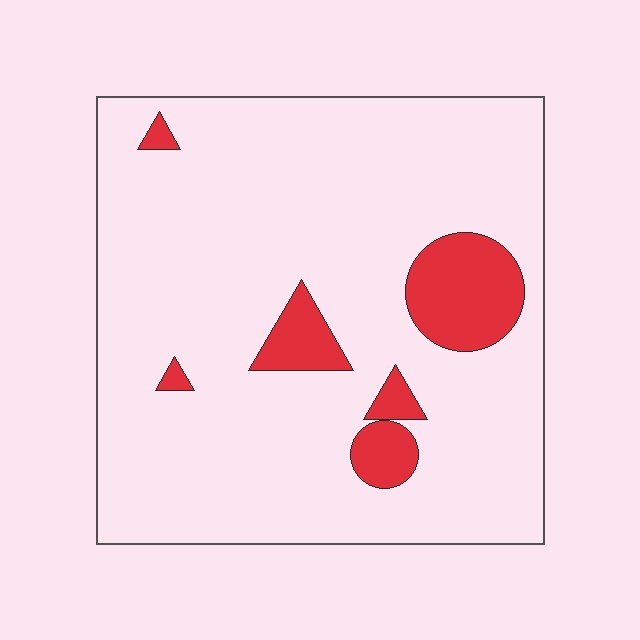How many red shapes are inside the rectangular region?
6.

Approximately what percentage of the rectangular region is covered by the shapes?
Approximately 10%.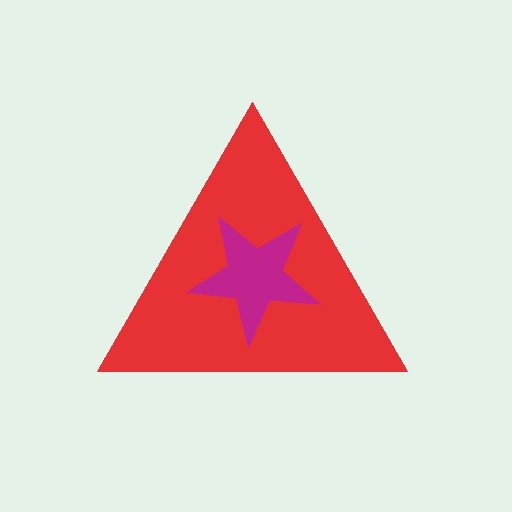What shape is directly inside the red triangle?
The magenta star.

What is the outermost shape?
The red triangle.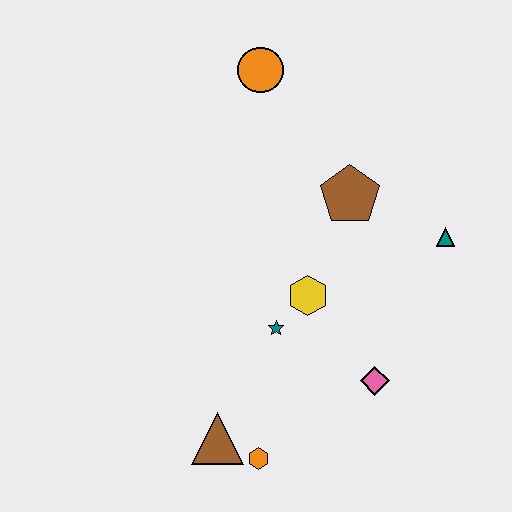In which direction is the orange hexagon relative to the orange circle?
The orange hexagon is below the orange circle.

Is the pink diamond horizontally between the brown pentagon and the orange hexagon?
No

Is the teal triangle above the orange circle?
No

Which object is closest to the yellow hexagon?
The teal star is closest to the yellow hexagon.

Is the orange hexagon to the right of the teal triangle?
No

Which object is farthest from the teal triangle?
The brown triangle is farthest from the teal triangle.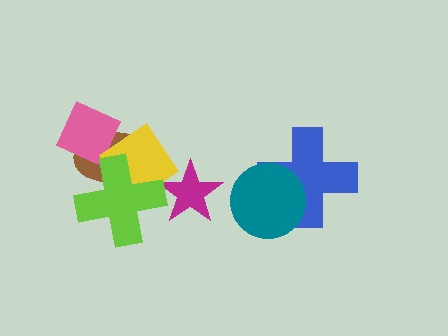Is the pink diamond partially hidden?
No, no other shape covers it.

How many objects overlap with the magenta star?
1 object overlaps with the magenta star.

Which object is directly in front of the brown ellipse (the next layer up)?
The pink diamond is directly in front of the brown ellipse.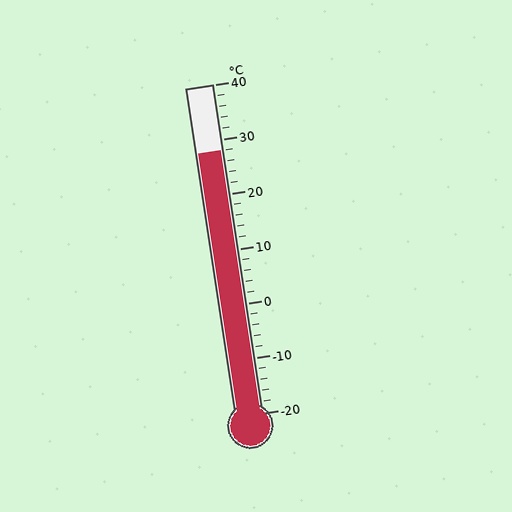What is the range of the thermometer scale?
The thermometer scale ranges from -20°C to 40°C.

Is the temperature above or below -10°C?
The temperature is above -10°C.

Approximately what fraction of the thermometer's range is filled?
The thermometer is filled to approximately 80% of its range.